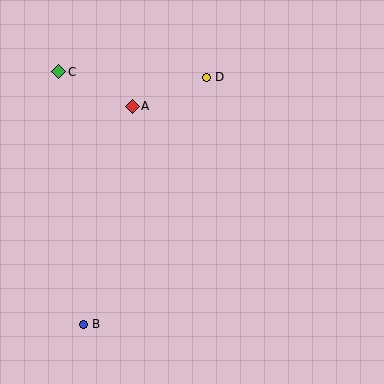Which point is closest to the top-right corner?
Point D is closest to the top-right corner.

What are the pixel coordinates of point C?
Point C is at (59, 72).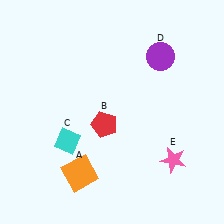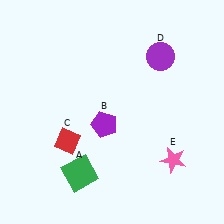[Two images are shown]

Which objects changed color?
A changed from orange to green. B changed from red to purple. C changed from cyan to red.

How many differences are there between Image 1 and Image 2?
There are 3 differences between the two images.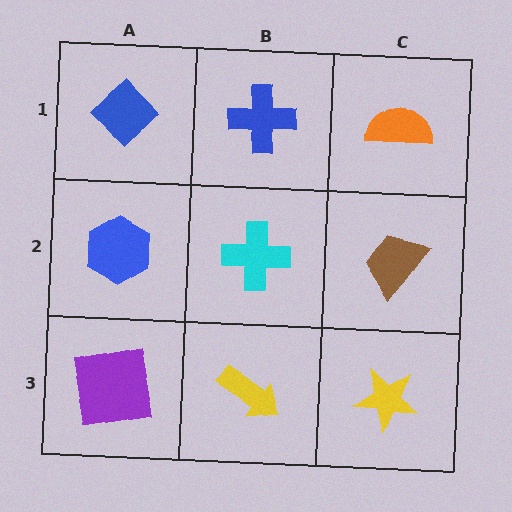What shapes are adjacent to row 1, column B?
A cyan cross (row 2, column B), a blue diamond (row 1, column A), an orange semicircle (row 1, column C).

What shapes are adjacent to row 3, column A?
A blue hexagon (row 2, column A), a yellow arrow (row 3, column B).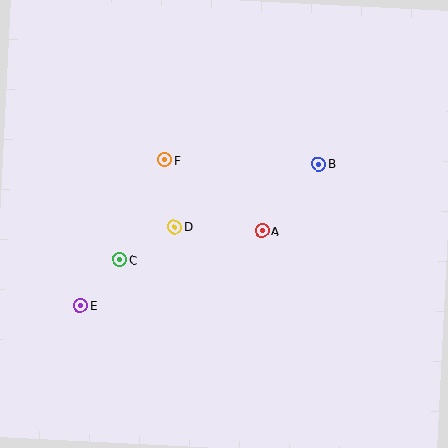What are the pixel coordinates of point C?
Point C is at (120, 259).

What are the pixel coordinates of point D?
Point D is at (175, 227).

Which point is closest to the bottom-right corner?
Point A is closest to the bottom-right corner.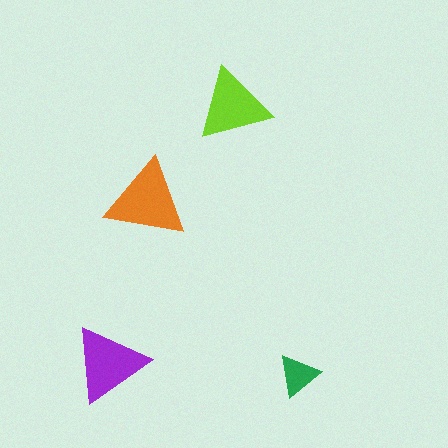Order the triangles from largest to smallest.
the orange one, the purple one, the lime one, the green one.